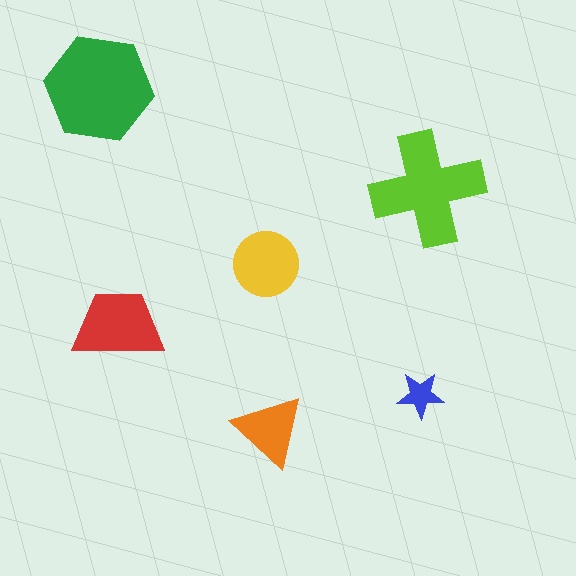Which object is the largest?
The green hexagon.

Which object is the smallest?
The blue star.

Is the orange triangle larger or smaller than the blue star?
Larger.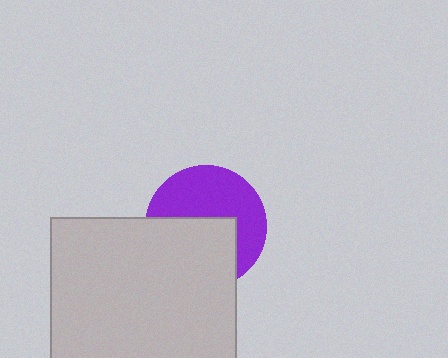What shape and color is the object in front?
The object in front is a light gray square.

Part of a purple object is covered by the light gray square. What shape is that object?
It is a circle.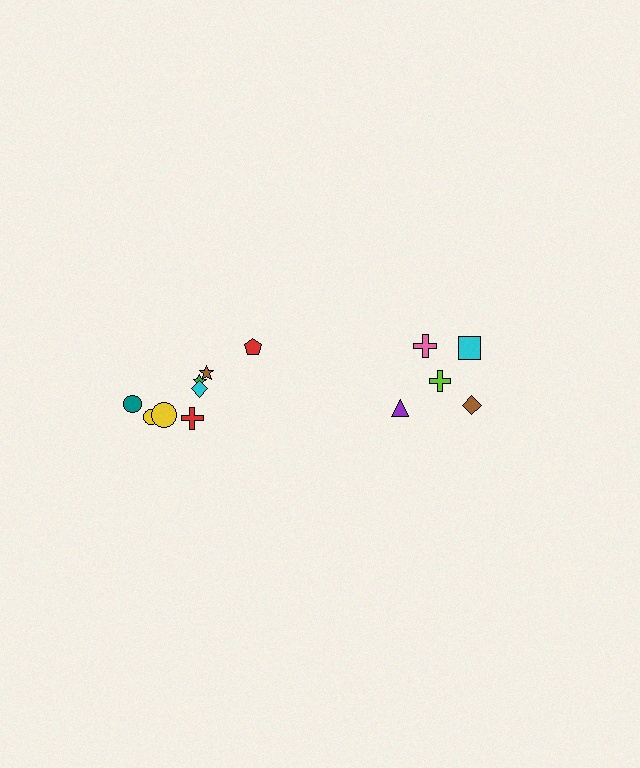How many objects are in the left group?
There are 8 objects.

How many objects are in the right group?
There are 5 objects.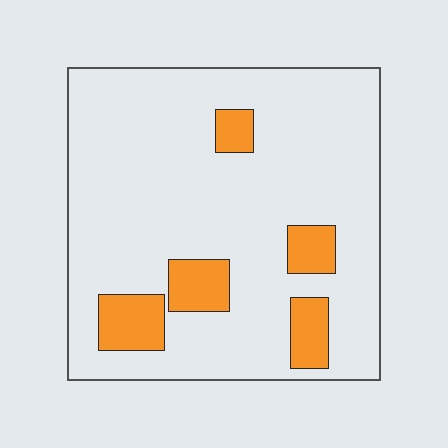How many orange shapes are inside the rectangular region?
5.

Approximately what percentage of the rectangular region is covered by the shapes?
Approximately 15%.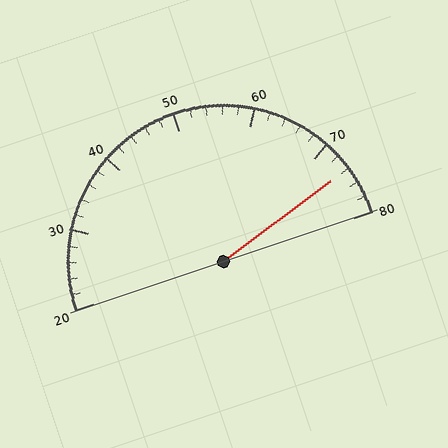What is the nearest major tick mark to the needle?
The nearest major tick mark is 70.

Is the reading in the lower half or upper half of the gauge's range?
The reading is in the upper half of the range (20 to 80).